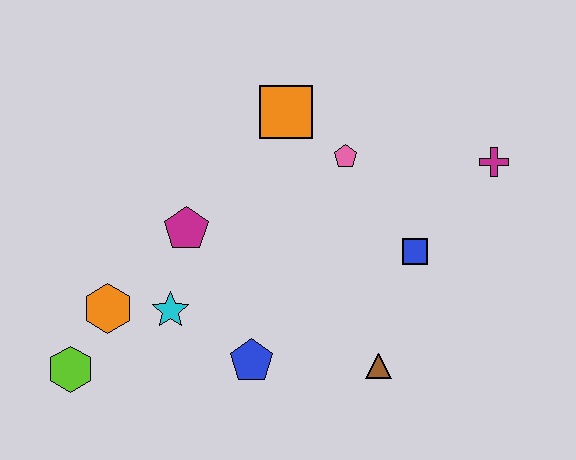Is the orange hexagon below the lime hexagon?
No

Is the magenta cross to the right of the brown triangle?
Yes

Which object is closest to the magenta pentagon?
The cyan star is closest to the magenta pentagon.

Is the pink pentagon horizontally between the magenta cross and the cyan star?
Yes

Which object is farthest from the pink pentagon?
The lime hexagon is farthest from the pink pentagon.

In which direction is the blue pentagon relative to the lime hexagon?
The blue pentagon is to the right of the lime hexagon.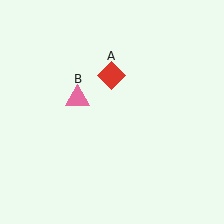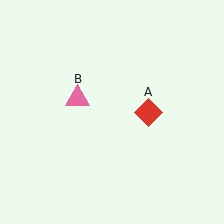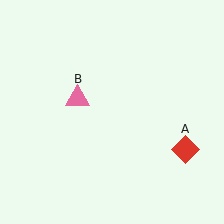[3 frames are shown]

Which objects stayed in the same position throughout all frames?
Pink triangle (object B) remained stationary.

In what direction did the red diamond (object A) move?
The red diamond (object A) moved down and to the right.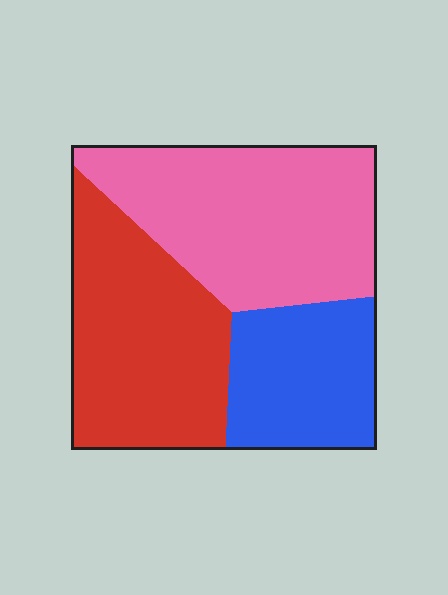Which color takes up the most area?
Pink, at roughly 40%.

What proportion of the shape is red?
Red covers around 35% of the shape.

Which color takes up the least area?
Blue, at roughly 25%.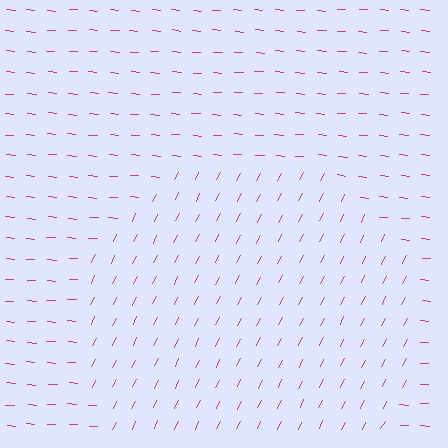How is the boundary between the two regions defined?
The boundary is defined purely by a change in line orientation (approximately 67 degrees difference). All lines are the same color and thickness.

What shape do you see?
I see a circle.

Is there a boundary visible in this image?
Yes, there is a texture boundary formed by a change in line orientation.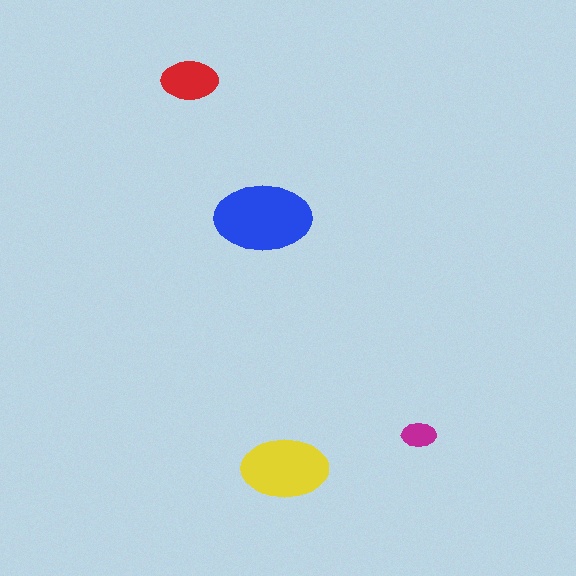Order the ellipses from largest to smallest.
the blue one, the yellow one, the red one, the magenta one.